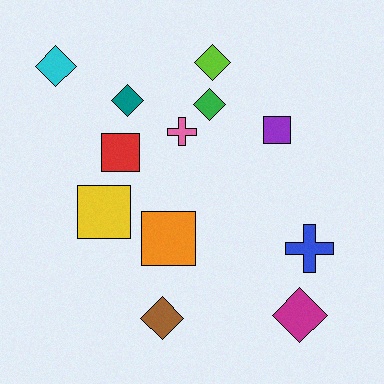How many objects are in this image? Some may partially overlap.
There are 12 objects.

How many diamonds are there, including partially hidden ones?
There are 6 diamonds.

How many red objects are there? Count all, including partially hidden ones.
There is 1 red object.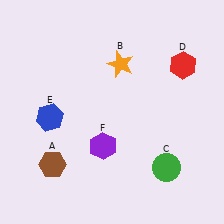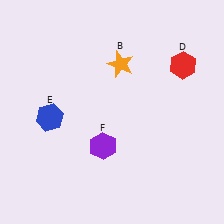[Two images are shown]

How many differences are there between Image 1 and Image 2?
There are 2 differences between the two images.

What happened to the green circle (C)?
The green circle (C) was removed in Image 2. It was in the bottom-right area of Image 1.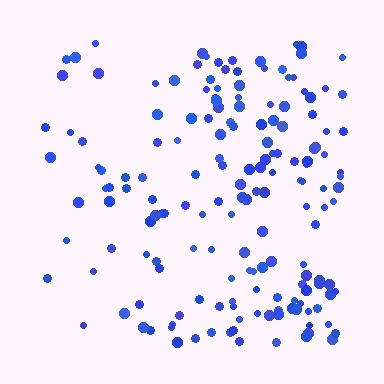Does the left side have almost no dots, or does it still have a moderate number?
Still a moderate number, just noticeably fewer than the right.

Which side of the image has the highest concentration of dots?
The right.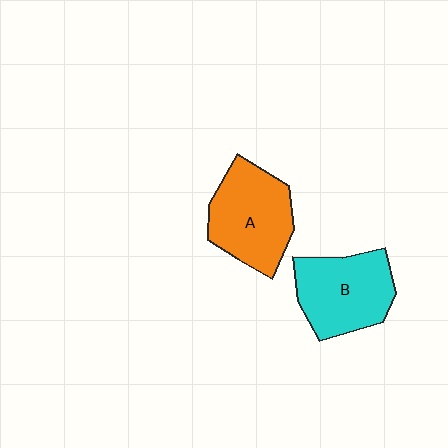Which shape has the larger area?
Shape A (orange).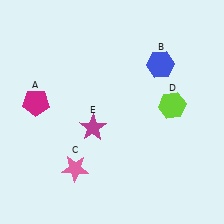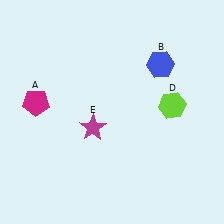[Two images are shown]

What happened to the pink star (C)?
The pink star (C) was removed in Image 2. It was in the bottom-left area of Image 1.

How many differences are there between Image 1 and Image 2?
There is 1 difference between the two images.